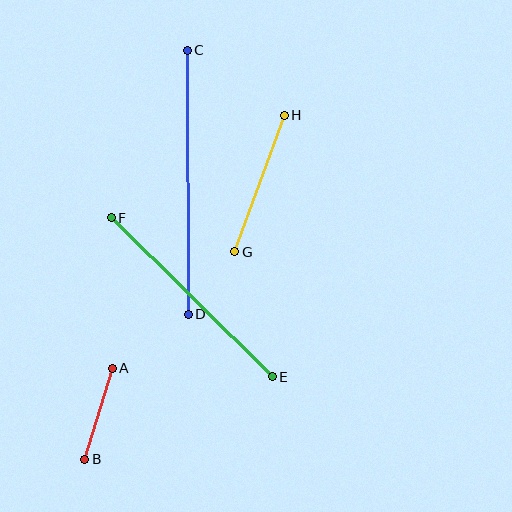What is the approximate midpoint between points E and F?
The midpoint is at approximately (192, 297) pixels.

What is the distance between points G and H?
The distance is approximately 145 pixels.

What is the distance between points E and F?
The distance is approximately 226 pixels.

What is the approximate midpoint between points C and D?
The midpoint is at approximately (188, 182) pixels.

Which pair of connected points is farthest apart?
Points C and D are farthest apart.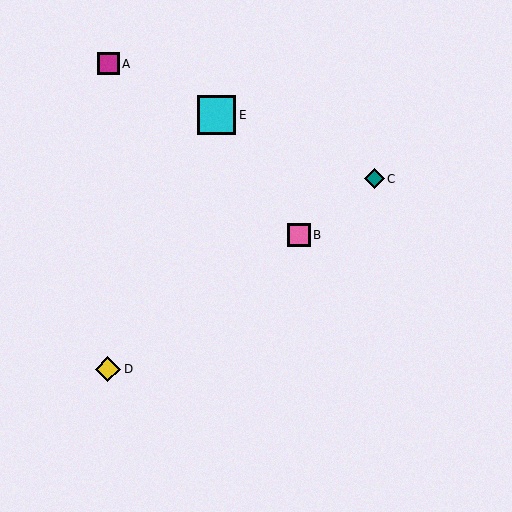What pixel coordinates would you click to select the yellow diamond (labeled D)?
Click at (108, 369) to select the yellow diamond D.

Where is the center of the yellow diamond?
The center of the yellow diamond is at (108, 369).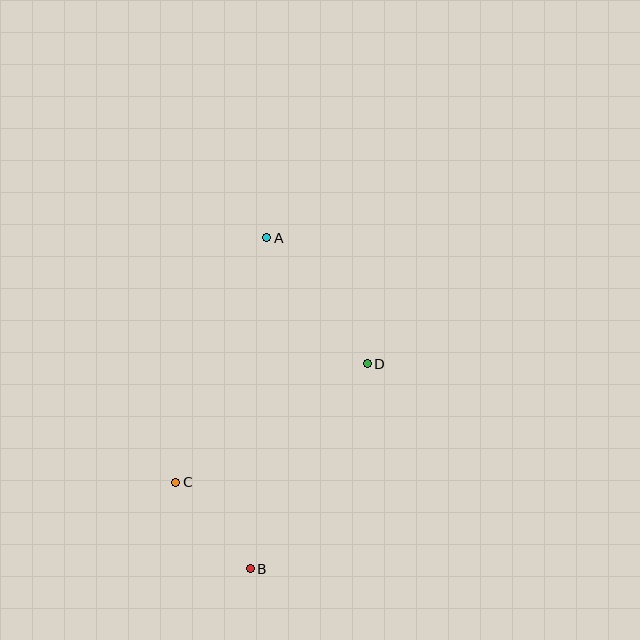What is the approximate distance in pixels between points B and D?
The distance between B and D is approximately 236 pixels.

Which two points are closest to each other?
Points B and C are closest to each other.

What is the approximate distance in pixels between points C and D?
The distance between C and D is approximately 225 pixels.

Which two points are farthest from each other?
Points A and B are farthest from each other.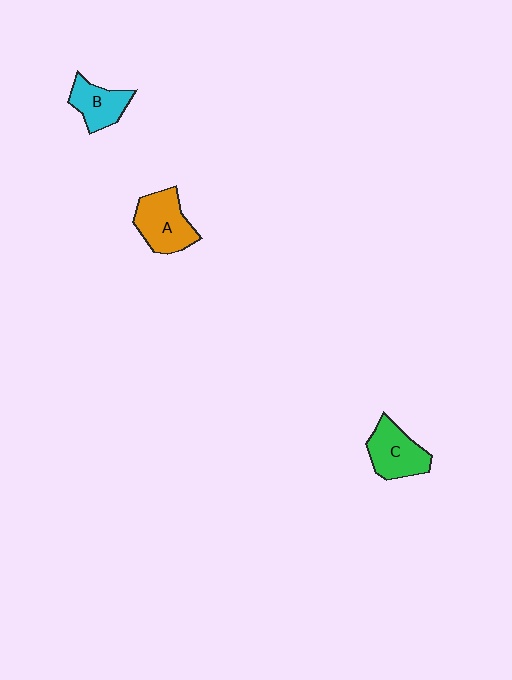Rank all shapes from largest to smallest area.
From largest to smallest: A (orange), C (green), B (cyan).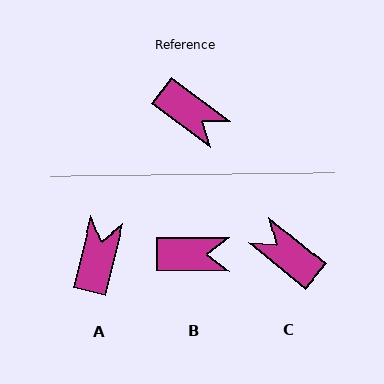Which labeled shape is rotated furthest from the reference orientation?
C, about 177 degrees away.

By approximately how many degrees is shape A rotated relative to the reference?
Approximately 113 degrees counter-clockwise.